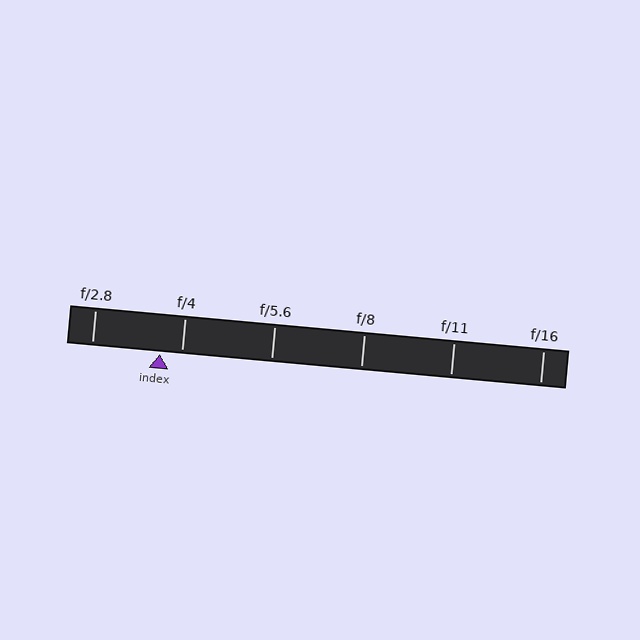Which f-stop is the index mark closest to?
The index mark is closest to f/4.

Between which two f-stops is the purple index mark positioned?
The index mark is between f/2.8 and f/4.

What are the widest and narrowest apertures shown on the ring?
The widest aperture shown is f/2.8 and the narrowest is f/16.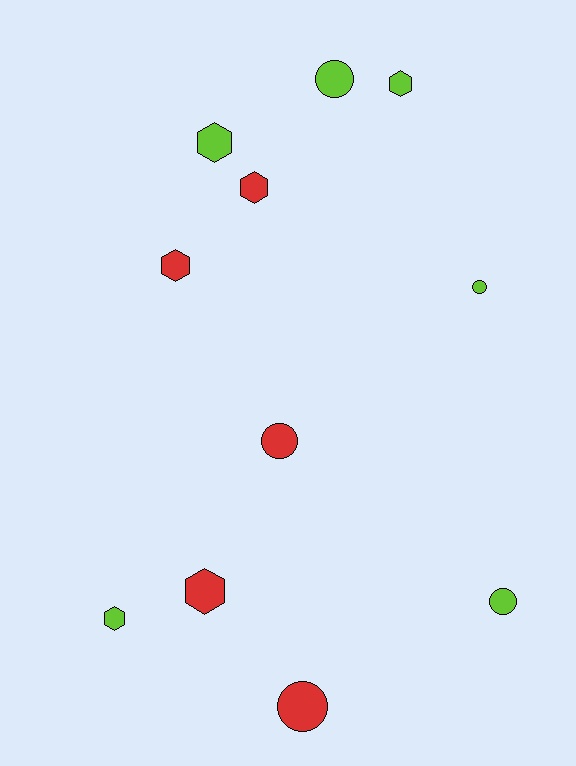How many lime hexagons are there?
There are 3 lime hexagons.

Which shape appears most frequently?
Hexagon, with 6 objects.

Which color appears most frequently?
Lime, with 6 objects.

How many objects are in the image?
There are 11 objects.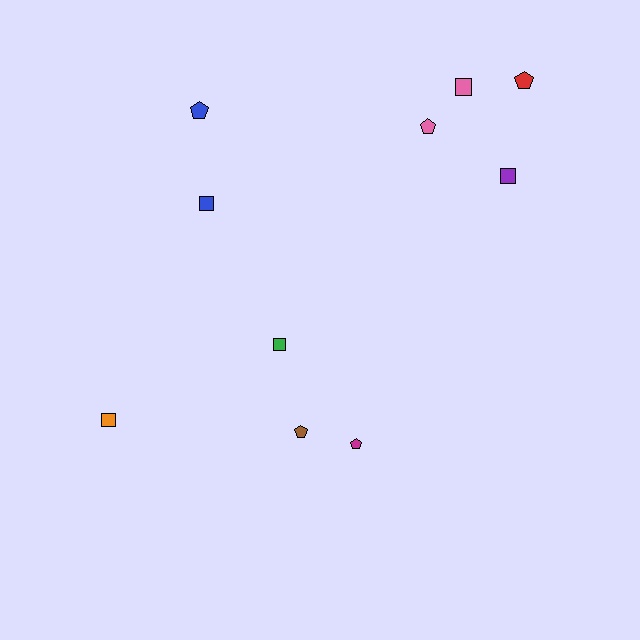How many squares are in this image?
There are 5 squares.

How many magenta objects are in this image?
There is 1 magenta object.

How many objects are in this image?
There are 10 objects.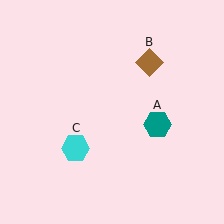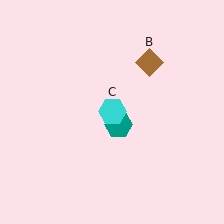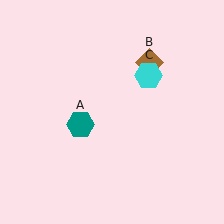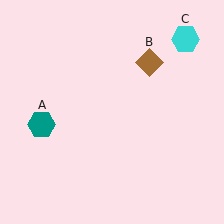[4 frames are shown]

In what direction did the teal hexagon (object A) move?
The teal hexagon (object A) moved left.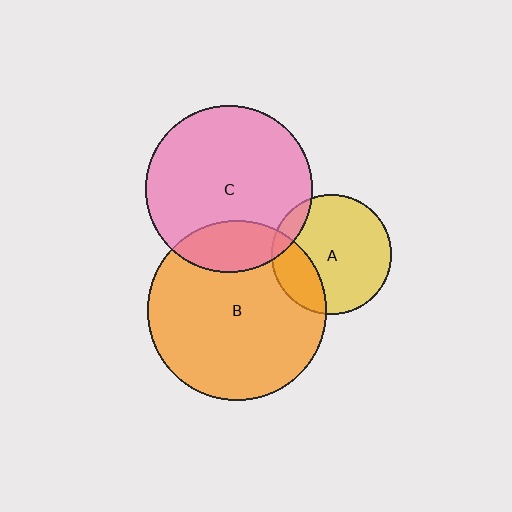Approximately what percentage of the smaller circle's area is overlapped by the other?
Approximately 20%.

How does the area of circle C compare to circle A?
Approximately 1.9 times.